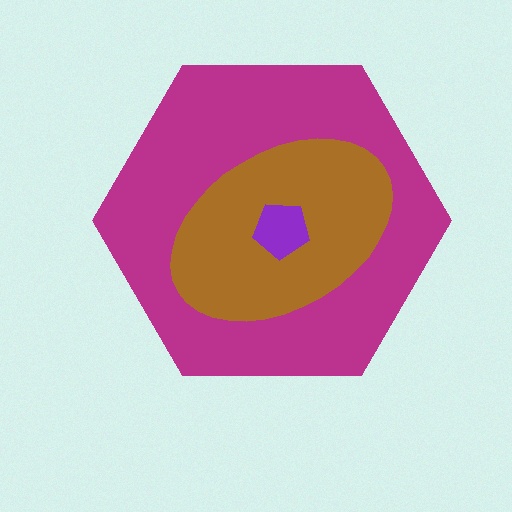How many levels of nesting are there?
3.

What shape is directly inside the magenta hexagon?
The brown ellipse.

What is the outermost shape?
The magenta hexagon.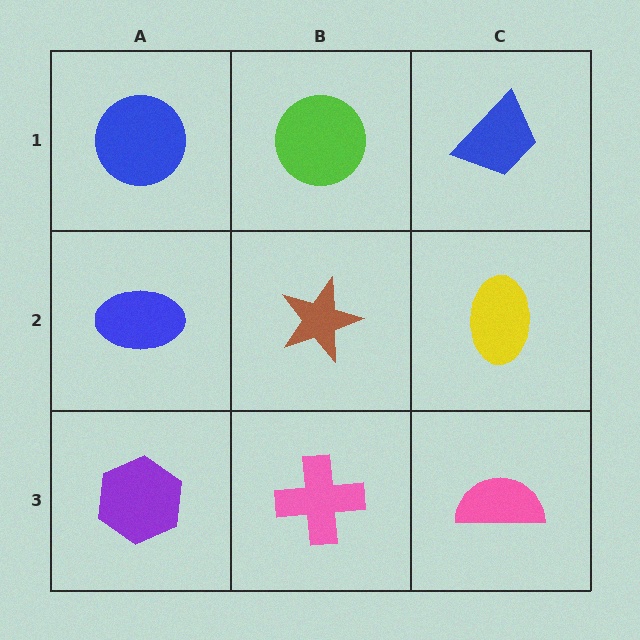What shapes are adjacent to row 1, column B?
A brown star (row 2, column B), a blue circle (row 1, column A), a blue trapezoid (row 1, column C).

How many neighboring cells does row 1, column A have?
2.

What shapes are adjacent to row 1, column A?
A blue ellipse (row 2, column A), a lime circle (row 1, column B).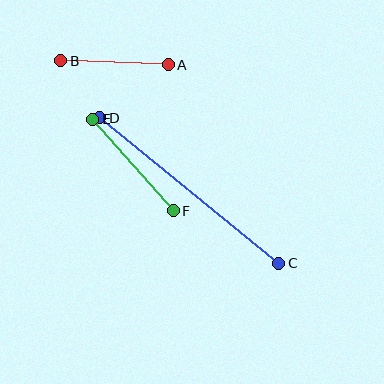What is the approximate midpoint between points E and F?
The midpoint is at approximately (133, 165) pixels.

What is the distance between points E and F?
The distance is approximately 122 pixels.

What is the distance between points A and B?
The distance is approximately 108 pixels.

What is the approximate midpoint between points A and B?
The midpoint is at approximately (114, 63) pixels.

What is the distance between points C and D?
The distance is approximately 231 pixels.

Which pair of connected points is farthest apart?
Points C and D are farthest apart.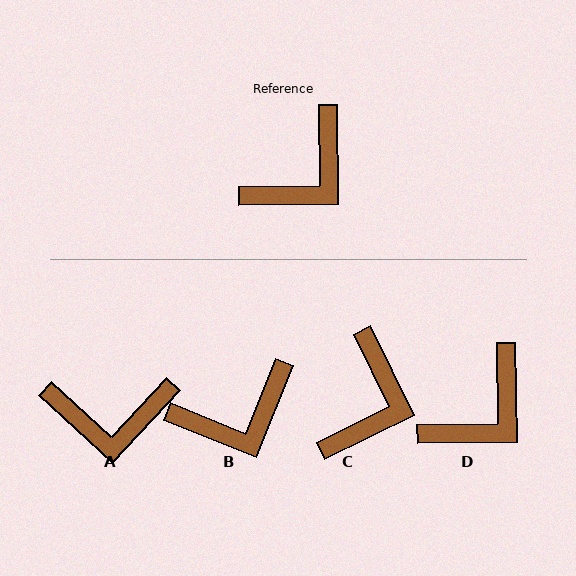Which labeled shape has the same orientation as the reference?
D.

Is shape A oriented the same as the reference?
No, it is off by about 44 degrees.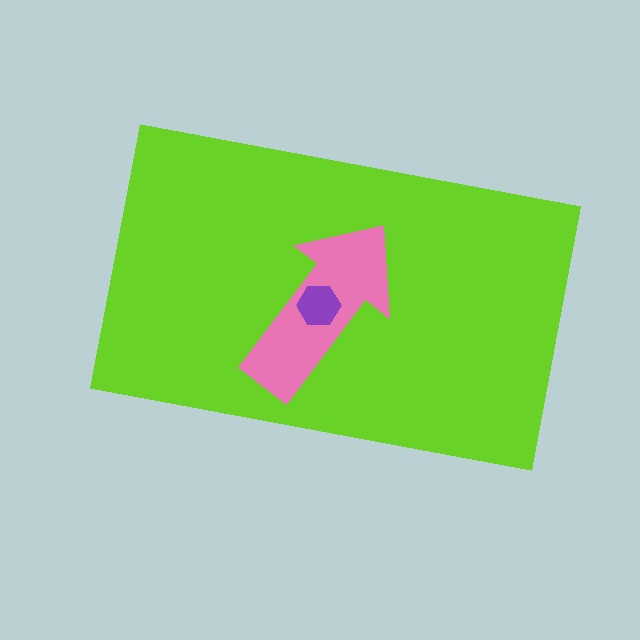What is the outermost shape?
The lime rectangle.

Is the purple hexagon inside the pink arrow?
Yes.